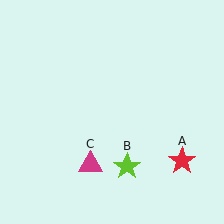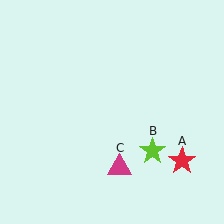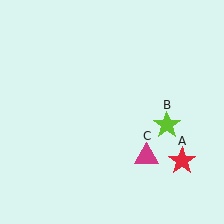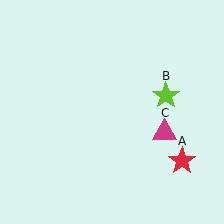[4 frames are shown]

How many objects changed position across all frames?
2 objects changed position: lime star (object B), magenta triangle (object C).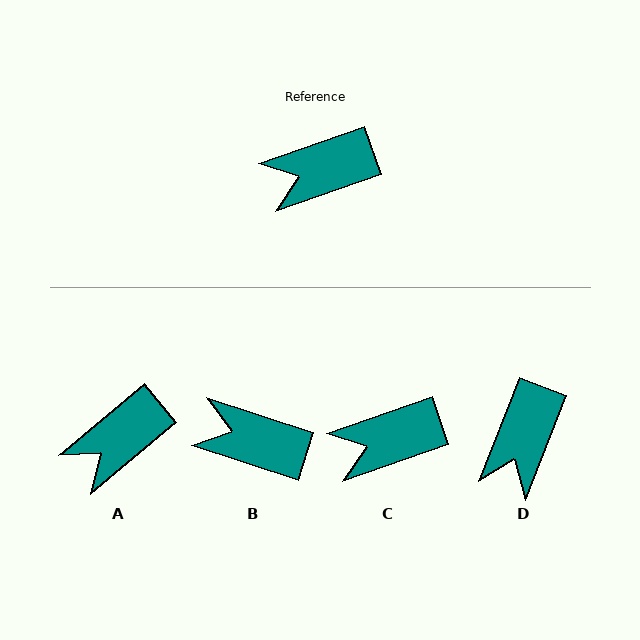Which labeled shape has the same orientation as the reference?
C.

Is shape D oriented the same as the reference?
No, it is off by about 50 degrees.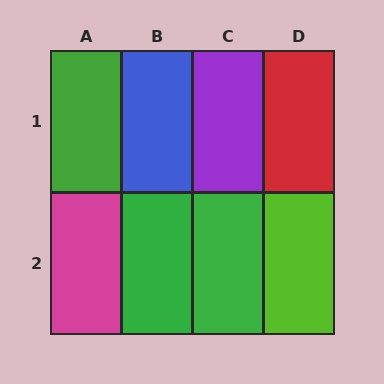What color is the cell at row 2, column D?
Lime.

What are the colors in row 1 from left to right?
Green, blue, purple, red.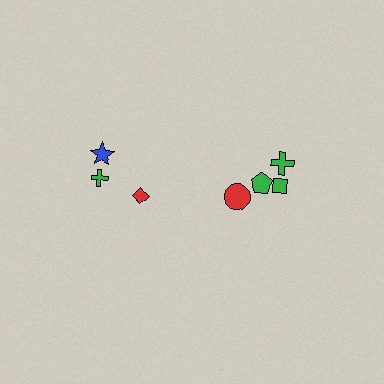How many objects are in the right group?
There are 5 objects.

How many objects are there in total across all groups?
There are 8 objects.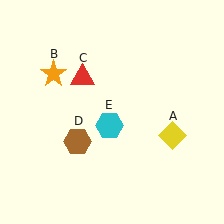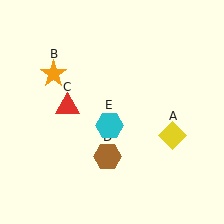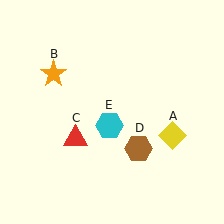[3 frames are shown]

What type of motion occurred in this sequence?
The red triangle (object C), brown hexagon (object D) rotated counterclockwise around the center of the scene.